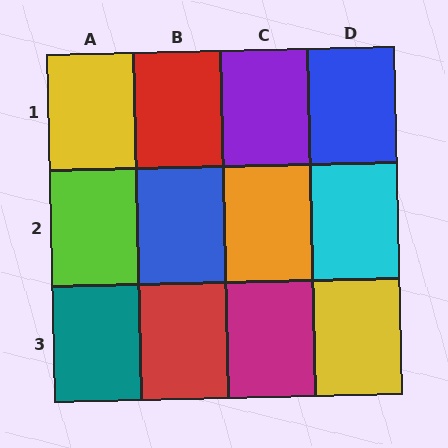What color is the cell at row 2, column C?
Orange.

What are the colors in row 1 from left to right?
Yellow, red, purple, blue.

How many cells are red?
2 cells are red.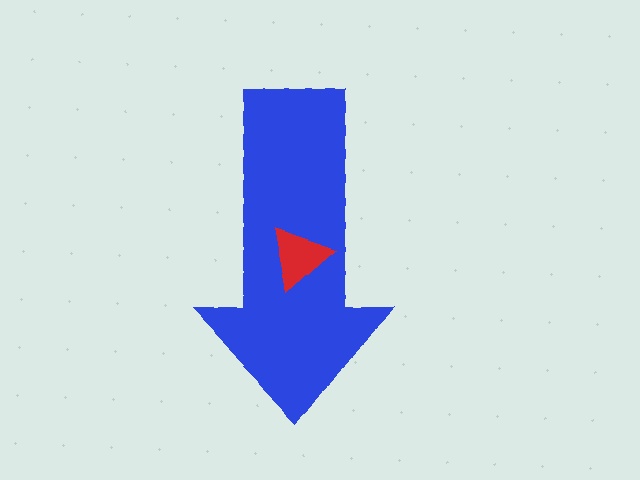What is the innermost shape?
The red triangle.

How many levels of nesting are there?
2.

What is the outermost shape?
The blue arrow.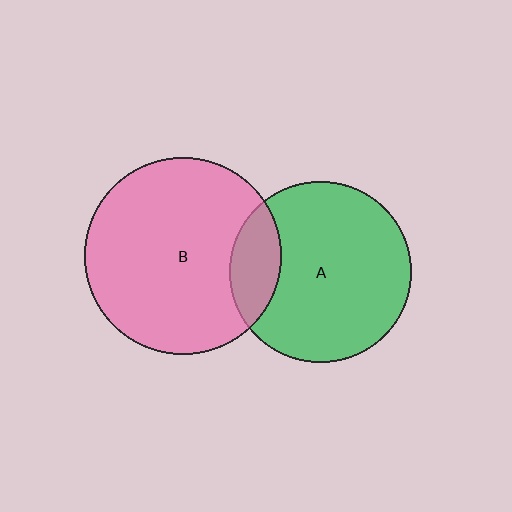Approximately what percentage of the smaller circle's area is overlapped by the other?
Approximately 15%.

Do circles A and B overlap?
Yes.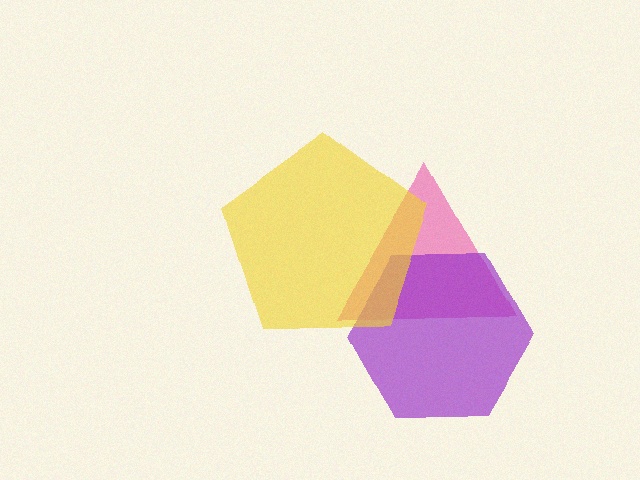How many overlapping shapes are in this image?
There are 3 overlapping shapes in the image.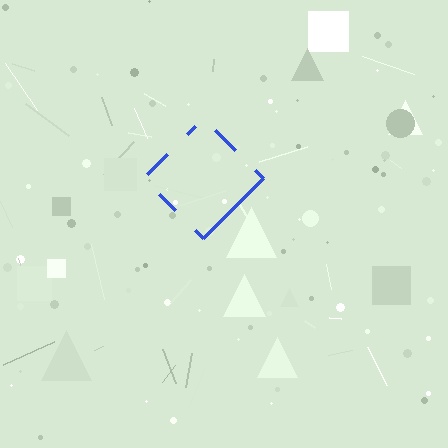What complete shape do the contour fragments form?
The contour fragments form a diamond.